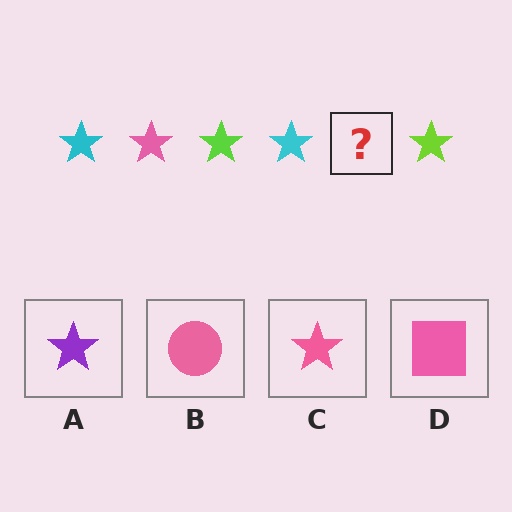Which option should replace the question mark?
Option C.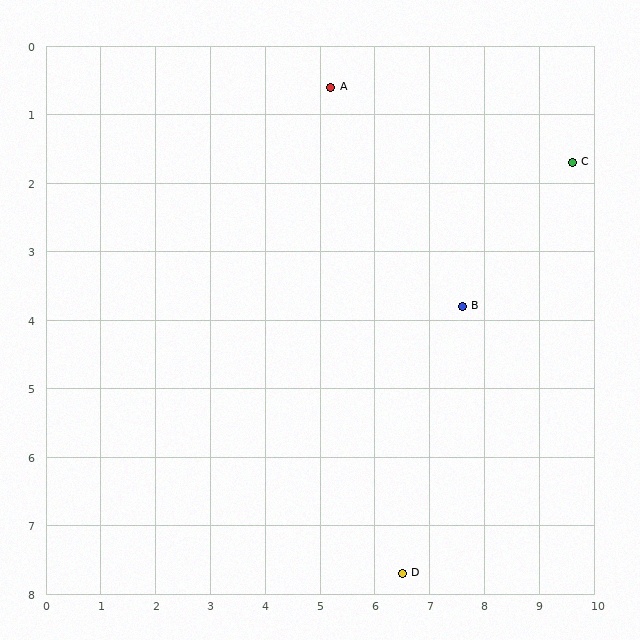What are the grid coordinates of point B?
Point B is at approximately (7.6, 3.8).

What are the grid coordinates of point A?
Point A is at approximately (5.2, 0.6).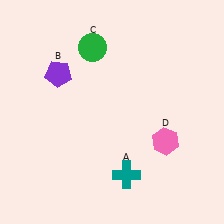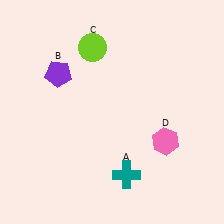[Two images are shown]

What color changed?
The circle (C) changed from green in Image 1 to lime in Image 2.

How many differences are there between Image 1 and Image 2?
There is 1 difference between the two images.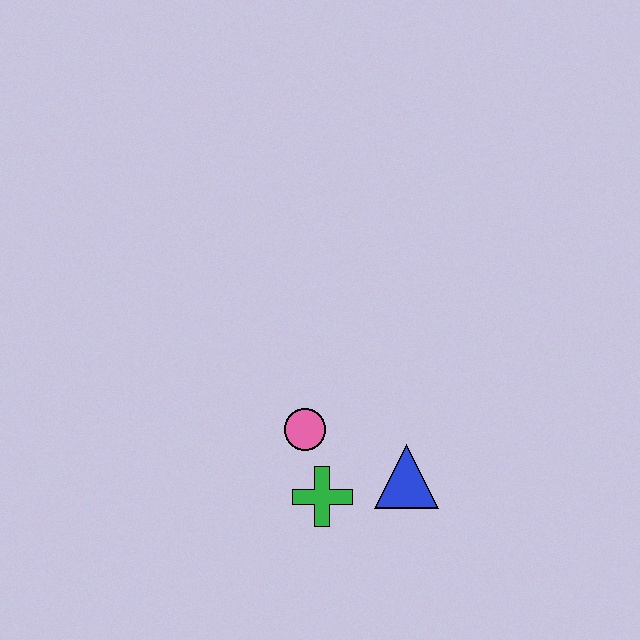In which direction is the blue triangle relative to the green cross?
The blue triangle is to the right of the green cross.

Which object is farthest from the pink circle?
The blue triangle is farthest from the pink circle.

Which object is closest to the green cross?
The pink circle is closest to the green cross.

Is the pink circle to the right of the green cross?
No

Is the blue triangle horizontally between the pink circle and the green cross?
No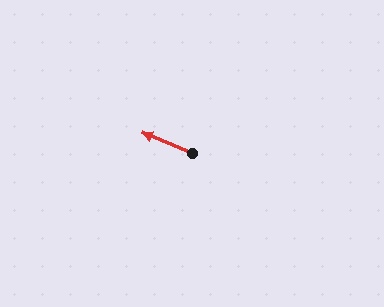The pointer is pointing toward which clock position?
Roughly 10 o'clock.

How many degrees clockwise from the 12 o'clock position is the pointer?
Approximately 293 degrees.